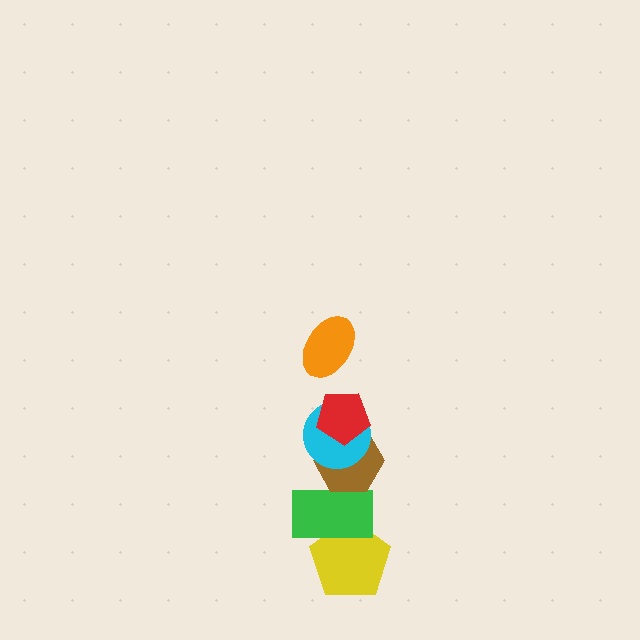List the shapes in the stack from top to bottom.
From top to bottom: the orange ellipse, the red pentagon, the cyan circle, the brown hexagon, the green rectangle, the yellow pentagon.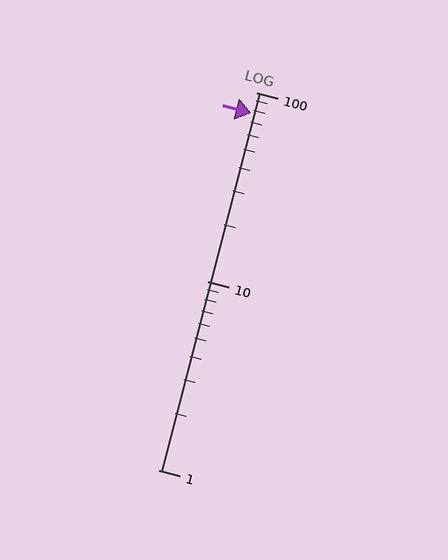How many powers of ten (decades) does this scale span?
The scale spans 2 decades, from 1 to 100.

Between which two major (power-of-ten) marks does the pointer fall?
The pointer is between 10 and 100.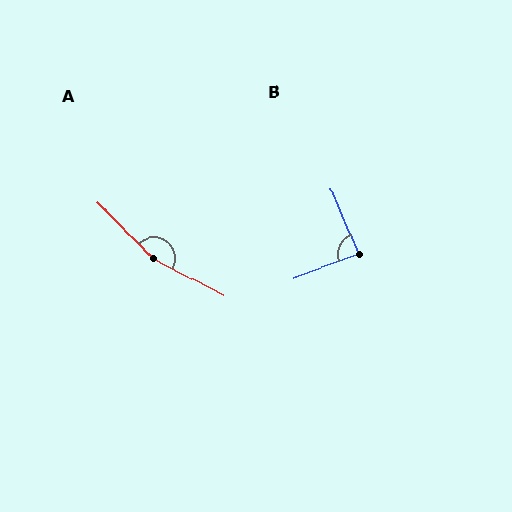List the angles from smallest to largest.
B (88°), A (162°).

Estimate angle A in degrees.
Approximately 162 degrees.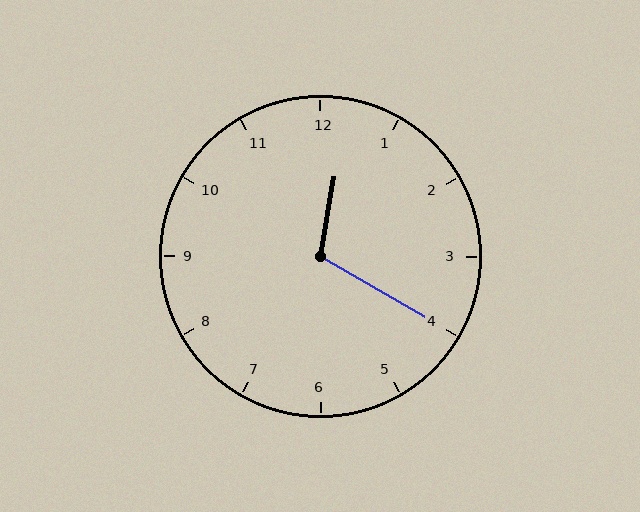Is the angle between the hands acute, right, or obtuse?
It is obtuse.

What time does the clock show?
12:20.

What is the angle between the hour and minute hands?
Approximately 110 degrees.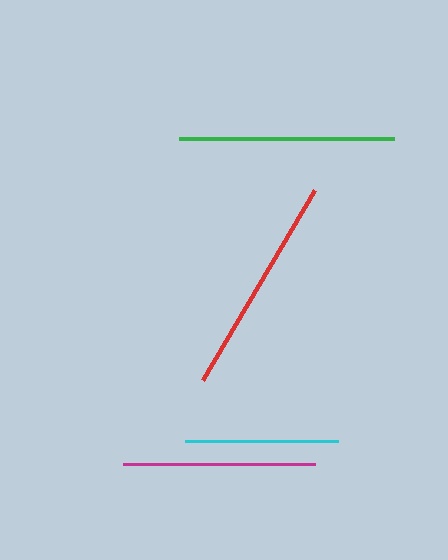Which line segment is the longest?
The red line is the longest at approximately 220 pixels.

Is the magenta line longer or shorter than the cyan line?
The magenta line is longer than the cyan line.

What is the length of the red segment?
The red segment is approximately 220 pixels long.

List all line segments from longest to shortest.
From longest to shortest: red, green, magenta, cyan.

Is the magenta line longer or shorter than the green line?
The green line is longer than the magenta line.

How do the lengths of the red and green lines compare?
The red and green lines are approximately the same length.